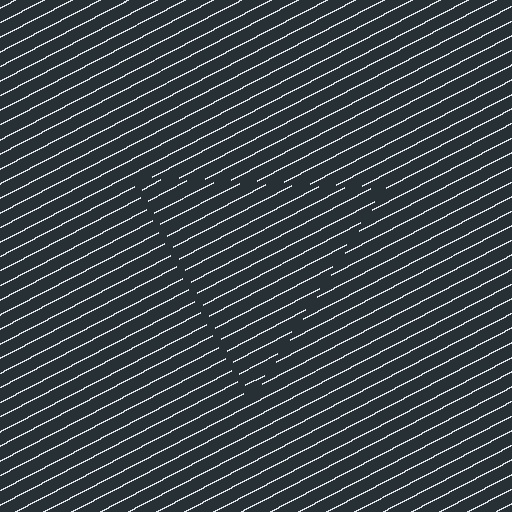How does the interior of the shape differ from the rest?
The interior of the shape contains the same grating, shifted by half a period — the contour is defined by the phase discontinuity where line-ends from the inner and outer gratings abut.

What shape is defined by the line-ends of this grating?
An illusory triangle. The interior of the shape contains the same grating, shifted by half a period — the contour is defined by the phase discontinuity where line-ends from the inner and outer gratings abut.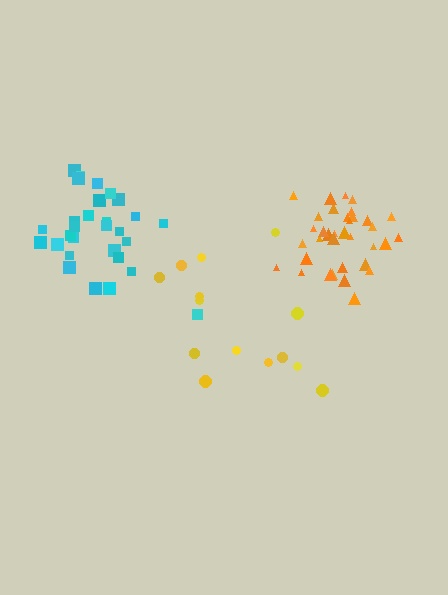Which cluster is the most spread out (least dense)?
Yellow.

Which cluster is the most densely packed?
Orange.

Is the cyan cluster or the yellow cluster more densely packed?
Cyan.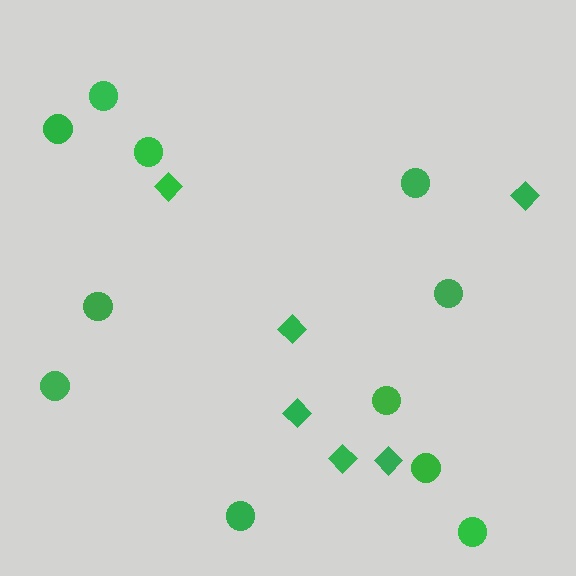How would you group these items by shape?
There are 2 groups: one group of diamonds (6) and one group of circles (11).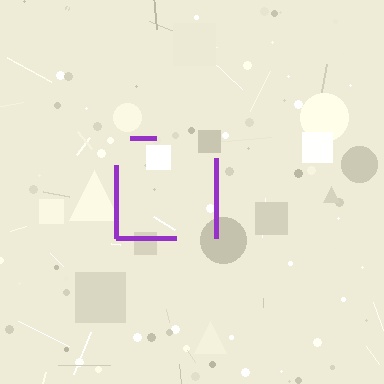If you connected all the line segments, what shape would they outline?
They would outline a square.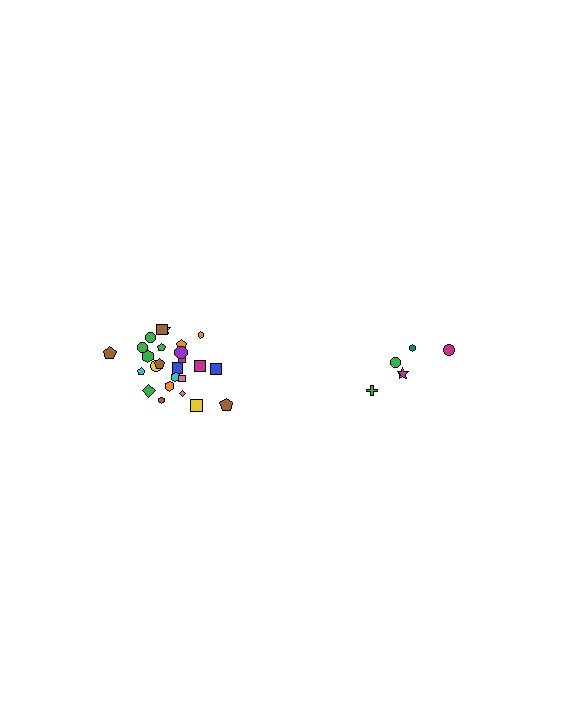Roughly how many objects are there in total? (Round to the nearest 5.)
Roughly 30 objects in total.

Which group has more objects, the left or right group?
The left group.